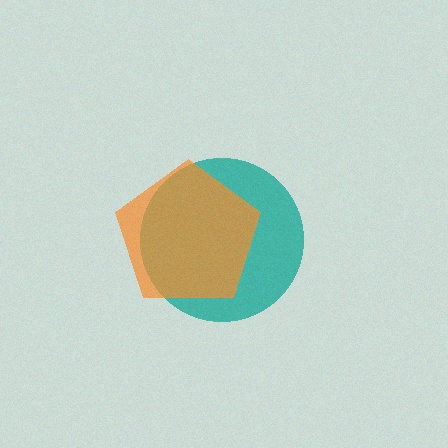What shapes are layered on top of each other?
The layered shapes are: a teal circle, an orange pentagon.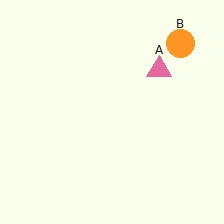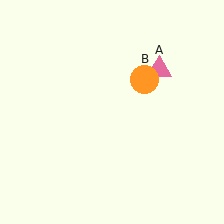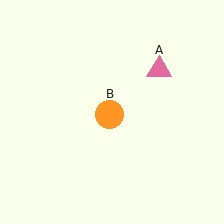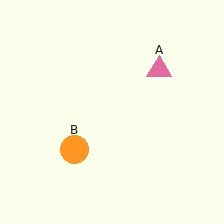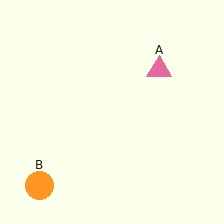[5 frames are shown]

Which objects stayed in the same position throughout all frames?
Pink triangle (object A) remained stationary.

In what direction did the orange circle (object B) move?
The orange circle (object B) moved down and to the left.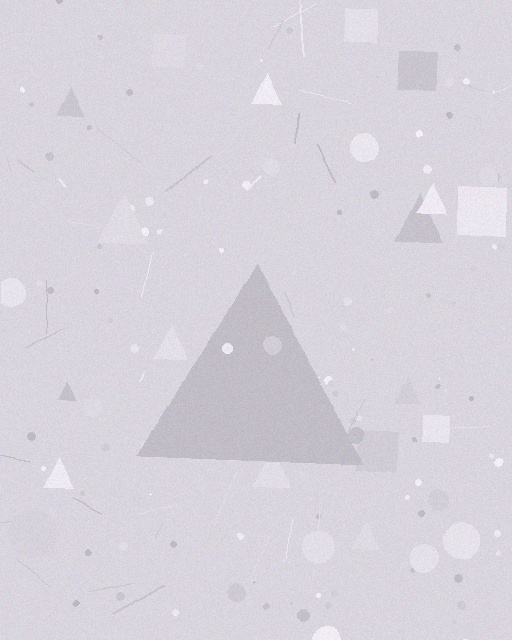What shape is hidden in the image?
A triangle is hidden in the image.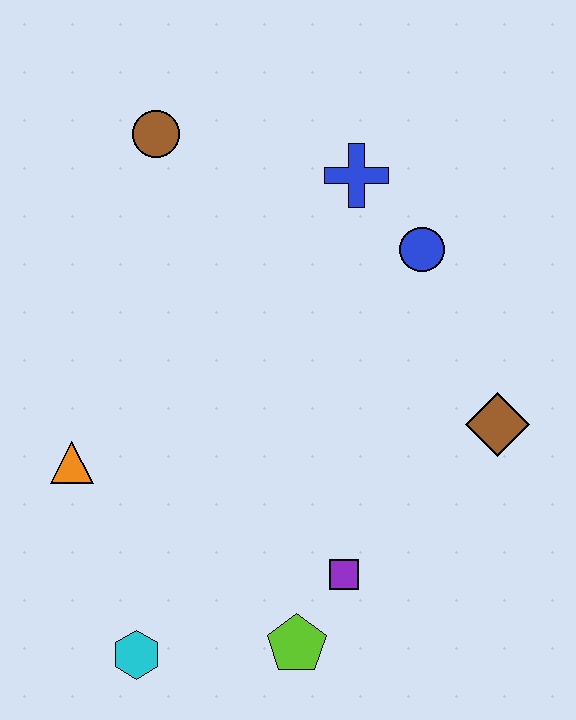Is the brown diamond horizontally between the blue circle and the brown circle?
No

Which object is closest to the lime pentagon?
The purple square is closest to the lime pentagon.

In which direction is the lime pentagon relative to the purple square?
The lime pentagon is below the purple square.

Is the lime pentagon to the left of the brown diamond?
Yes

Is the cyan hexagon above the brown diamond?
No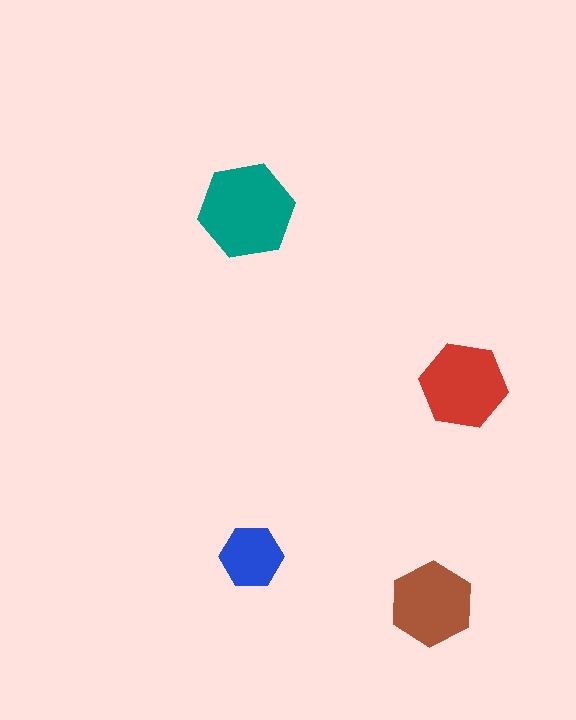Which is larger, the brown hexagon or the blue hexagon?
The brown one.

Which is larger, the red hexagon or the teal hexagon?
The teal one.